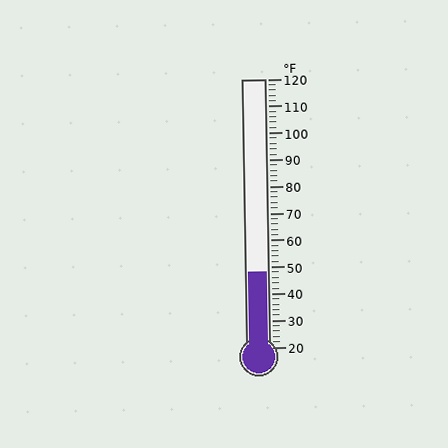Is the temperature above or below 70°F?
The temperature is below 70°F.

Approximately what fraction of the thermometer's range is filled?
The thermometer is filled to approximately 30% of its range.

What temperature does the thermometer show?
The thermometer shows approximately 48°F.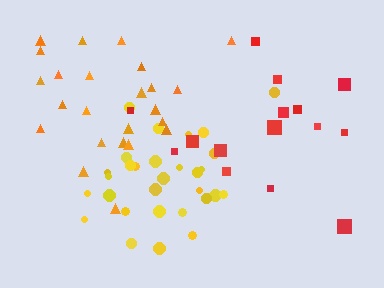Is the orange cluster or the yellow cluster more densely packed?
Yellow.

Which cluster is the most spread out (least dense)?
Red.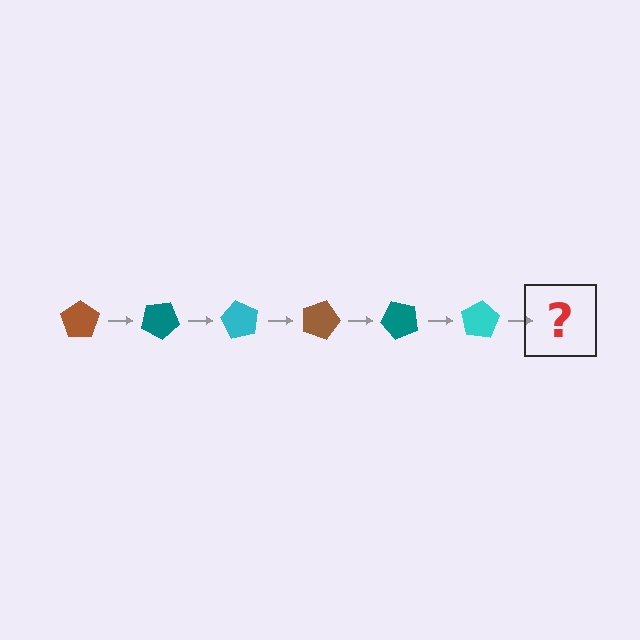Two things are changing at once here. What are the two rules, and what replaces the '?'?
The two rules are that it rotates 30 degrees each step and the color cycles through brown, teal, and cyan. The '?' should be a brown pentagon, rotated 180 degrees from the start.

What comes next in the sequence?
The next element should be a brown pentagon, rotated 180 degrees from the start.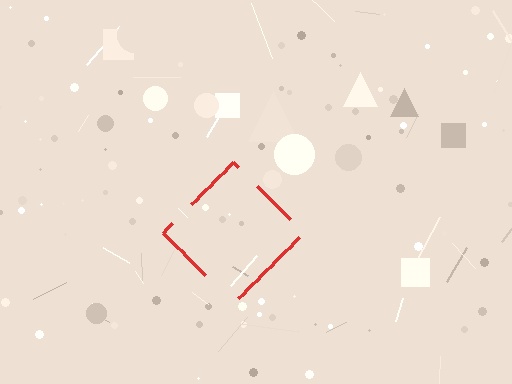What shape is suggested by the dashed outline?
The dashed outline suggests a diamond.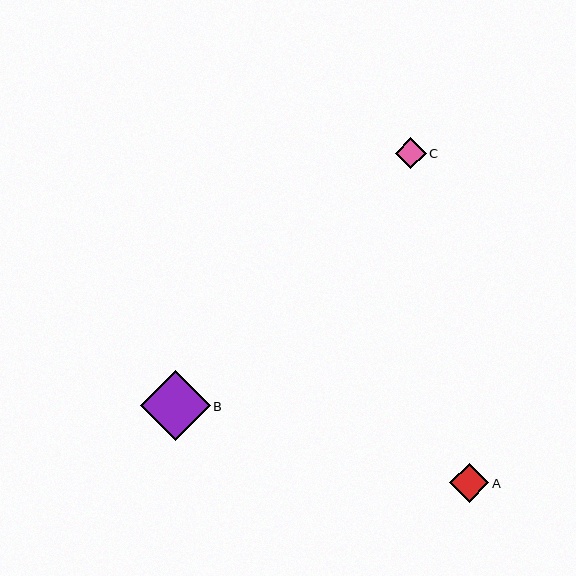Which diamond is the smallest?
Diamond C is the smallest with a size of approximately 31 pixels.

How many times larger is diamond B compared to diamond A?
Diamond B is approximately 1.8 times the size of diamond A.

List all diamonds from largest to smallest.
From largest to smallest: B, A, C.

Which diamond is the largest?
Diamond B is the largest with a size of approximately 70 pixels.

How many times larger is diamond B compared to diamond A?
Diamond B is approximately 1.8 times the size of diamond A.